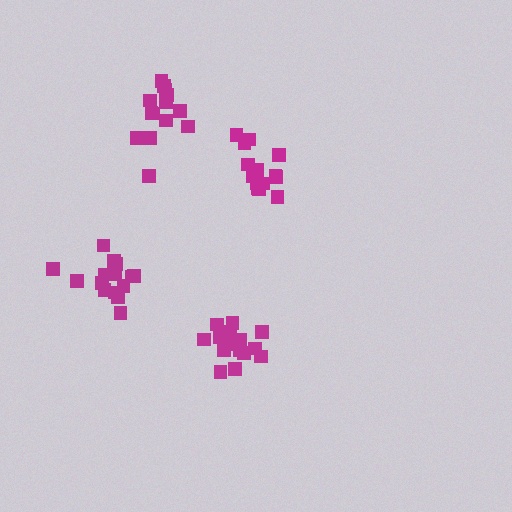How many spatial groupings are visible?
There are 4 spatial groupings.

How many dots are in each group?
Group 1: 15 dots, Group 2: 15 dots, Group 3: 16 dots, Group 4: 19 dots (65 total).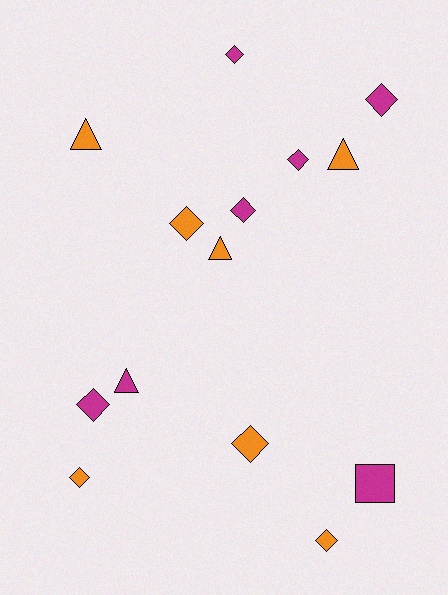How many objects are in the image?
There are 14 objects.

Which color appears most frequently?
Magenta, with 7 objects.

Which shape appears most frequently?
Diamond, with 9 objects.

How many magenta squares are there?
There is 1 magenta square.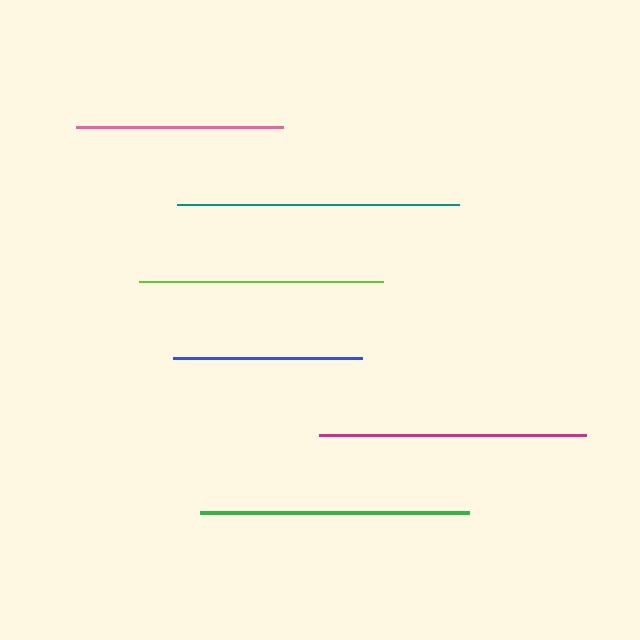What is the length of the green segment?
The green segment is approximately 269 pixels long.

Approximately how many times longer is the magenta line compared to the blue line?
The magenta line is approximately 1.4 times the length of the blue line.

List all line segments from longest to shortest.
From longest to shortest: teal, green, magenta, lime, pink, blue.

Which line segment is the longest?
The teal line is the longest at approximately 282 pixels.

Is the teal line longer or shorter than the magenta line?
The teal line is longer than the magenta line.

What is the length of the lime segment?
The lime segment is approximately 244 pixels long.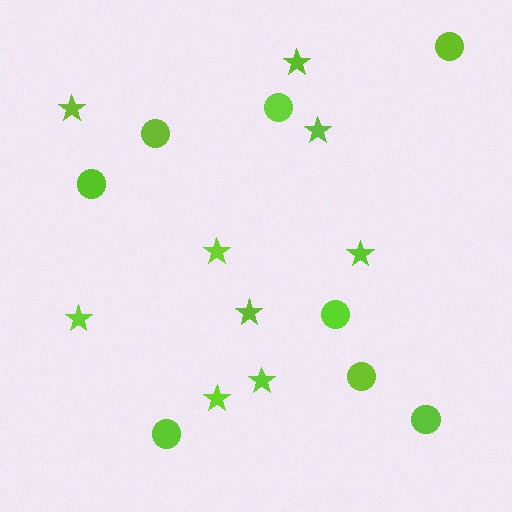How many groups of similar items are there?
There are 2 groups: one group of circles (8) and one group of stars (9).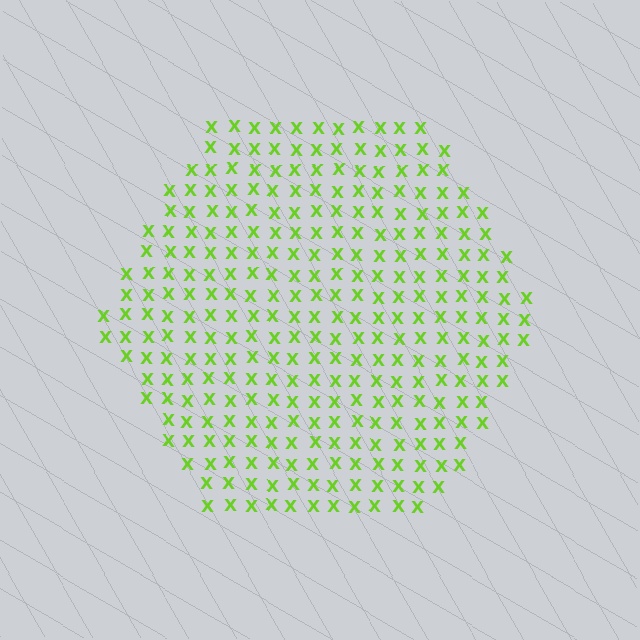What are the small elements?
The small elements are letter X's.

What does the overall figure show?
The overall figure shows a hexagon.